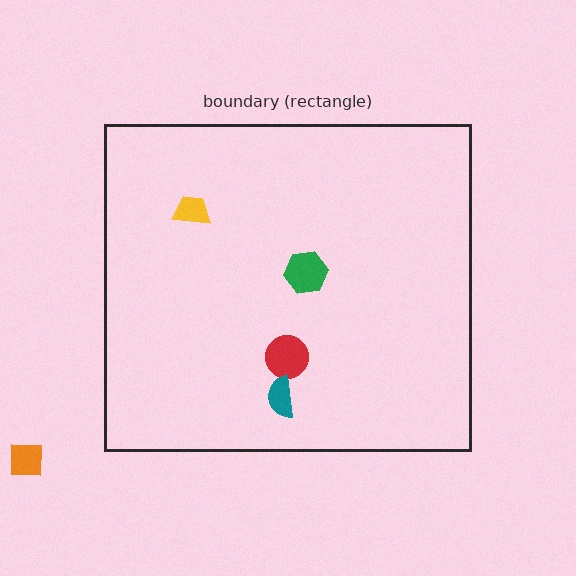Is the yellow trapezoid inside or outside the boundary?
Inside.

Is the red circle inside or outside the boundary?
Inside.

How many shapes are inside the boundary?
4 inside, 1 outside.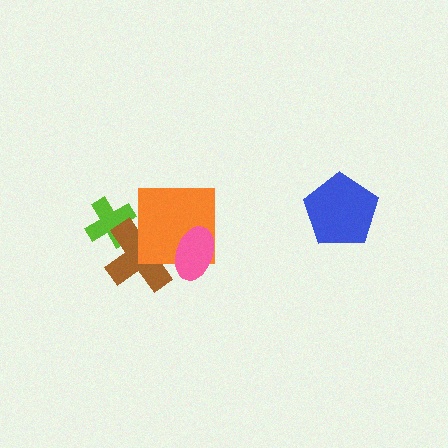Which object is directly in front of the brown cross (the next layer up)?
The orange square is directly in front of the brown cross.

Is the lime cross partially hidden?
Yes, it is partially covered by another shape.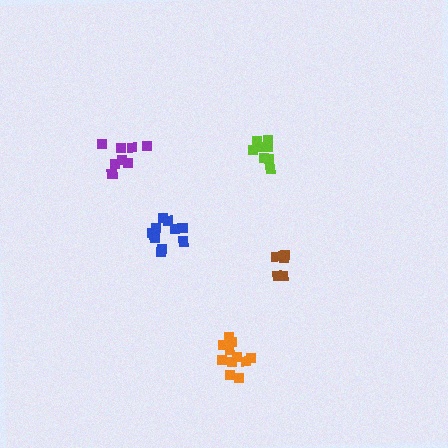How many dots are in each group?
Group 1: 8 dots, Group 2: 9 dots, Group 3: 5 dots, Group 4: 11 dots, Group 5: 11 dots (44 total).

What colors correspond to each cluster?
The clusters are colored: lime, purple, brown, orange, blue.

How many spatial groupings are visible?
There are 5 spatial groupings.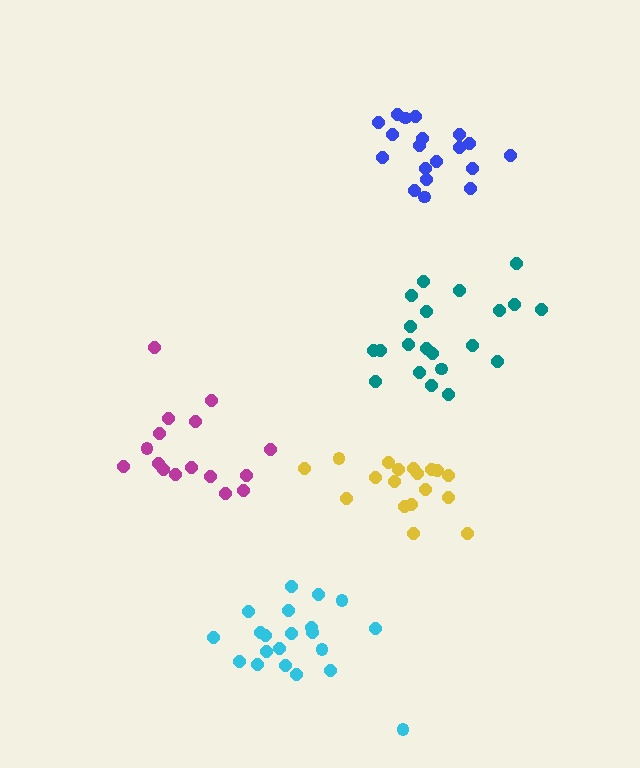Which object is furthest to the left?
The magenta cluster is leftmost.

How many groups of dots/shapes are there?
There are 5 groups.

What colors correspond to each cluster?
The clusters are colored: magenta, yellow, teal, blue, cyan.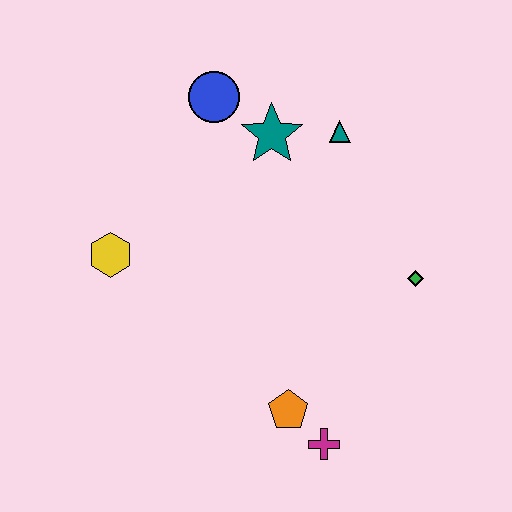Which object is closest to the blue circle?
The teal star is closest to the blue circle.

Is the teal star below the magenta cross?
No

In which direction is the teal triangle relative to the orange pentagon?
The teal triangle is above the orange pentagon.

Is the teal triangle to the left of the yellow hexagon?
No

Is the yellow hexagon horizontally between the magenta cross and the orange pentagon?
No